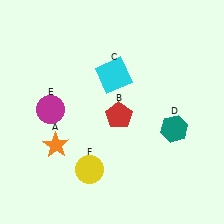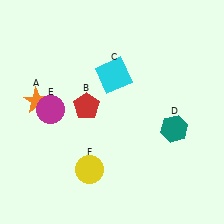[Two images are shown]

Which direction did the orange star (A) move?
The orange star (A) moved up.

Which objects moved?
The objects that moved are: the orange star (A), the red pentagon (B).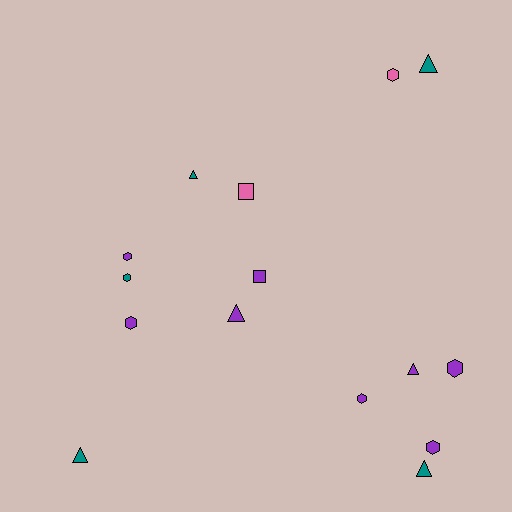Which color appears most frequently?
Purple, with 8 objects.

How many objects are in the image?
There are 15 objects.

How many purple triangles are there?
There are 2 purple triangles.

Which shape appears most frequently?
Hexagon, with 7 objects.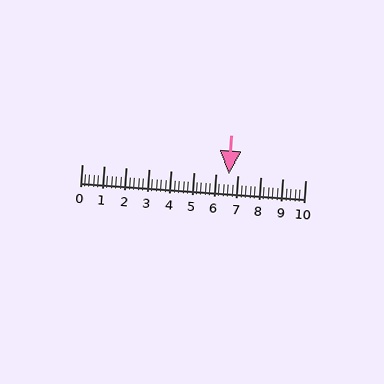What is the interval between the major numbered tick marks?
The major tick marks are spaced 1 units apart.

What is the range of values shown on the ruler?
The ruler shows values from 0 to 10.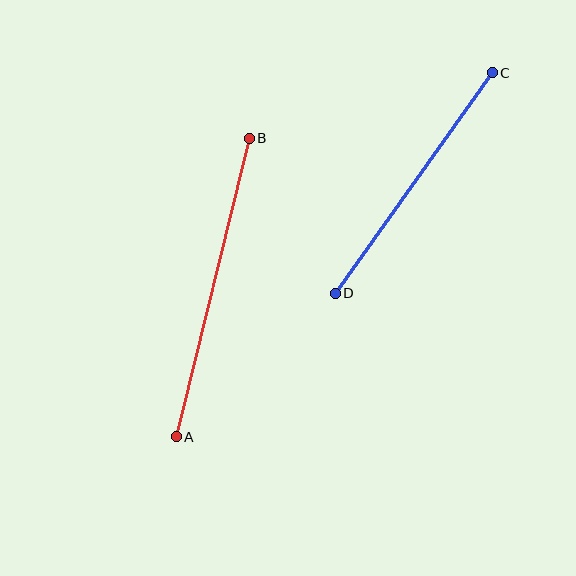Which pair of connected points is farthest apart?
Points A and B are farthest apart.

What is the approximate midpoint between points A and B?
The midpoint is at approximately (213, 288) pixels.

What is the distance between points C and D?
The distance is approximately 271 pixels.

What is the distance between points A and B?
The distance is approximately 307 pixels.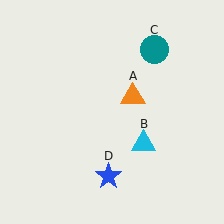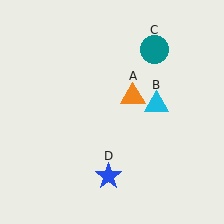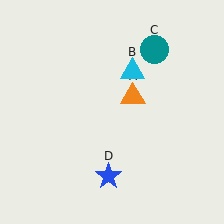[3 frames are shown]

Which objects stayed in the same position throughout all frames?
Orange triangle (object A) and teal circle (object C) and blue star (object D) remained stationary.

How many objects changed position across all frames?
1 object changed position: cyan triangle (object B).